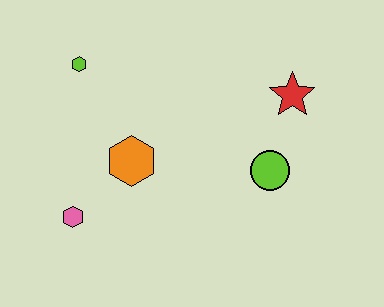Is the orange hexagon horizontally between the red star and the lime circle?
No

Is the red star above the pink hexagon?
Yes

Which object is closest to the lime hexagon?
The orange hexagon is closest to the lime hexagon.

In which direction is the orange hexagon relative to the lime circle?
The orange hexagon is to the left of the lime circle.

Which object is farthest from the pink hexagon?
The red star is farthest from the pink hexagon.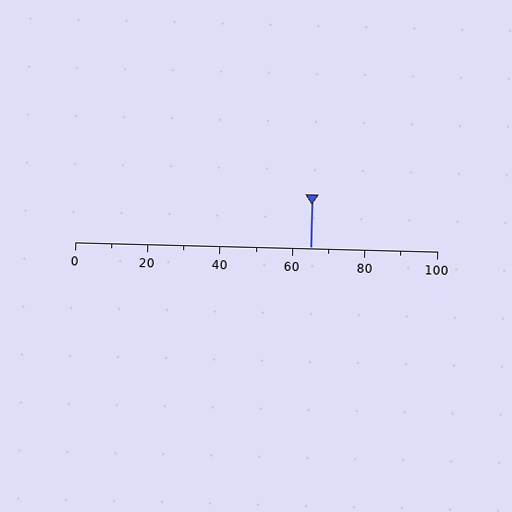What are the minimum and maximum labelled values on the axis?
The axis runs from 0 to 100.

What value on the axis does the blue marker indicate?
The marker indicates approximately 65.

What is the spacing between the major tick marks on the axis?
The major ticks are spaced 20 apart.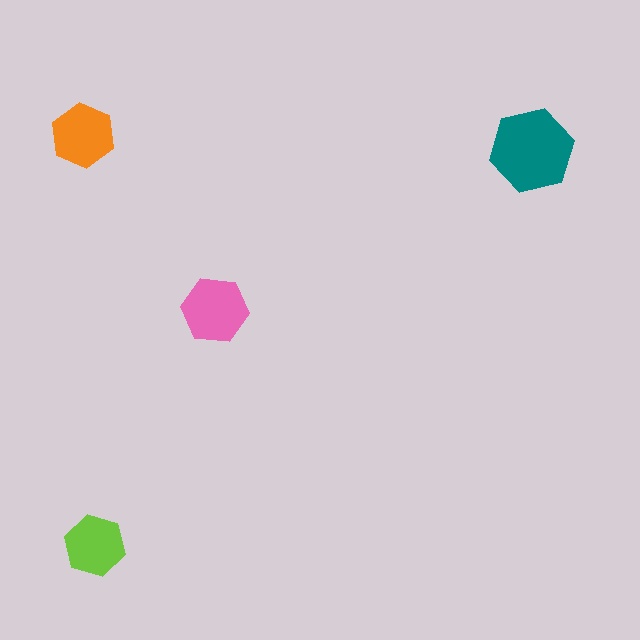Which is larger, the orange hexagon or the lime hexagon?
The orange one.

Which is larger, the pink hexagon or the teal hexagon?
The teal one.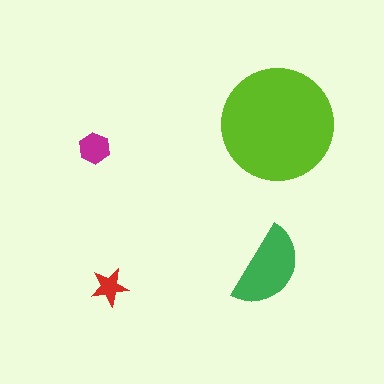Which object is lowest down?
The red star is bottommost.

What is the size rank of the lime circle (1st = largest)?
1st.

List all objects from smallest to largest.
The red star, the magenta hexagon, the green semicircle, the lime circle.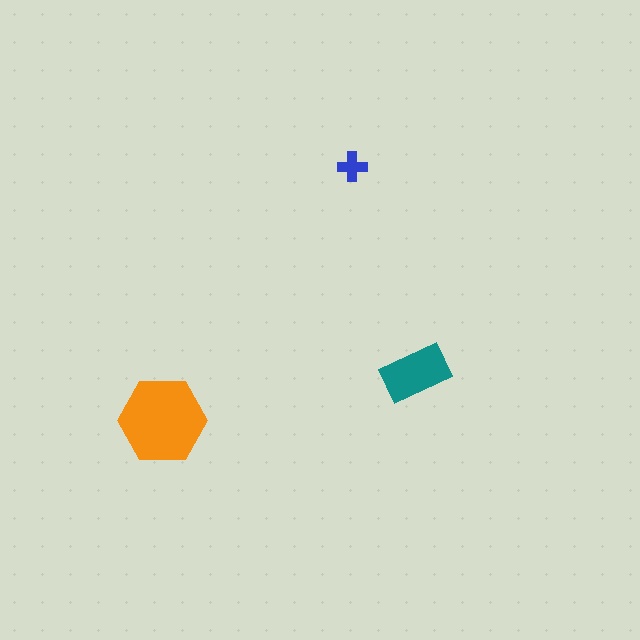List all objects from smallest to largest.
The blue cross, the teal rectangle, the orange hexagon.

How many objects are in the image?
There are 3 objects in the image.